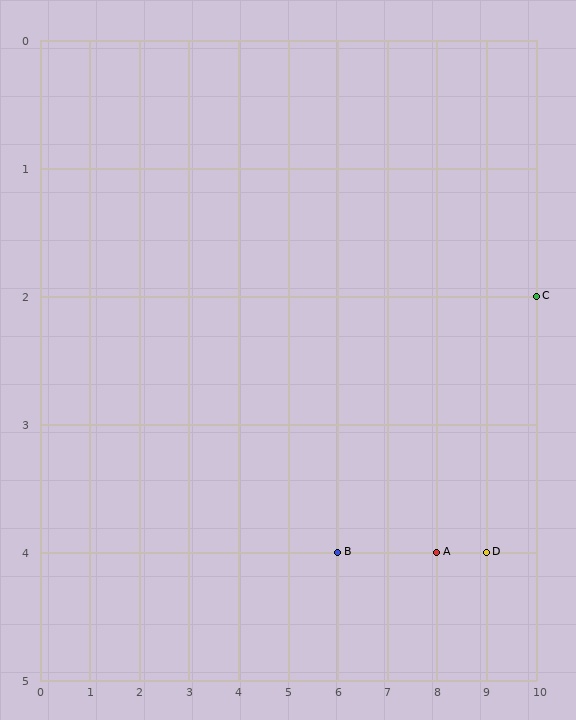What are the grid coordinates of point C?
Point C is at grid coordinates (10, 2).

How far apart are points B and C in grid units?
Points B and C are 4 columns and 2 rows apart (about 4.5 grid units diagonally).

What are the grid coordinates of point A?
Point A is at grid coordinates (8, 4).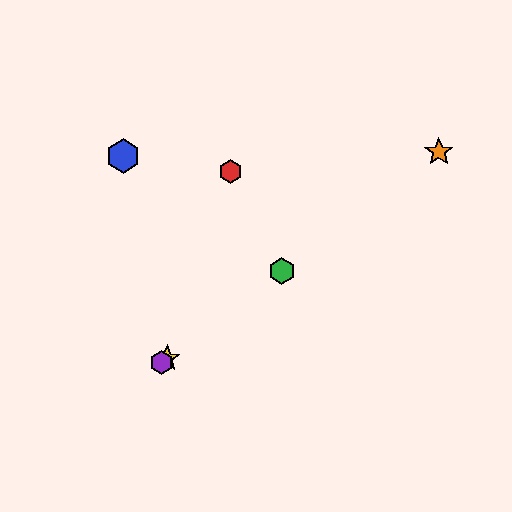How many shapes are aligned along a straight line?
4 shapes (the green hexagon, the yellow star, the purple hexagon, the orange star) are aligned along a straight line.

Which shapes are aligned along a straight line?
The green hexagon, the yellow star, the purple hexagon, the orange star are aligned along a straight line.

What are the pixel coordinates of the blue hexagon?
The blue hexagon is at (123, 156).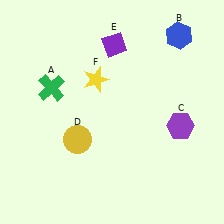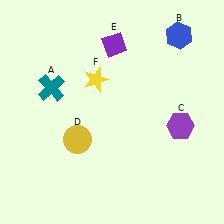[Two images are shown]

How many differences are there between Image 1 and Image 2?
There is 1 difference between the two images.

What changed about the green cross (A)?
In Image 1, A is green. In Image 2, it changed to teal.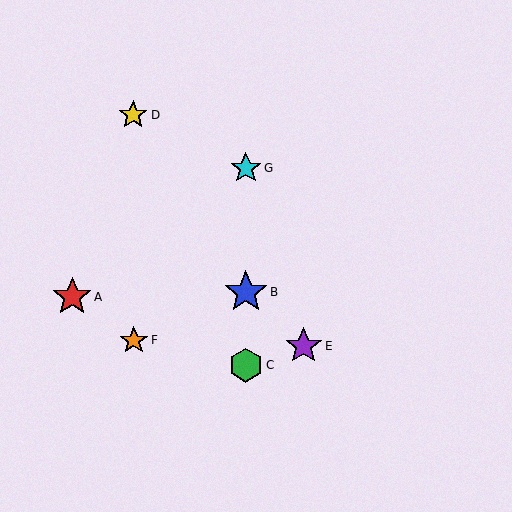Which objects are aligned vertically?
Objects B, C, G are aligned vertically.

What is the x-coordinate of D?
Object D is at x≈133.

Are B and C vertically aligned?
Yes, both are at x≈246.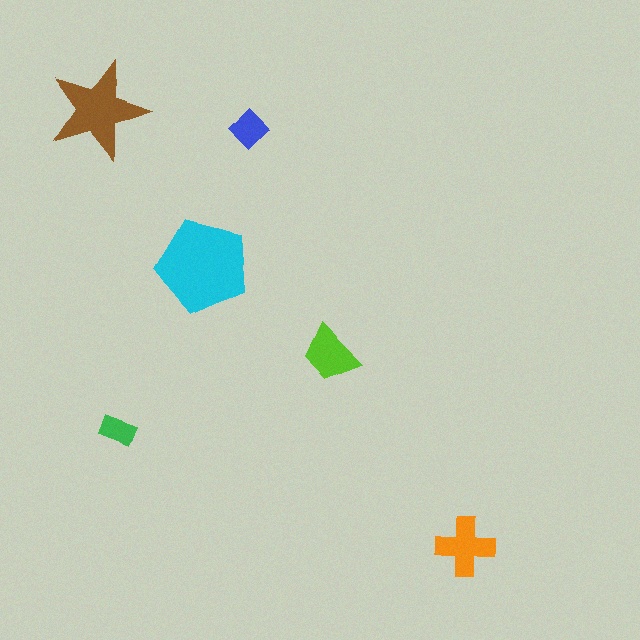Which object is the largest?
The cyan pentagon.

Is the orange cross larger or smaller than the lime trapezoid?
Larger.